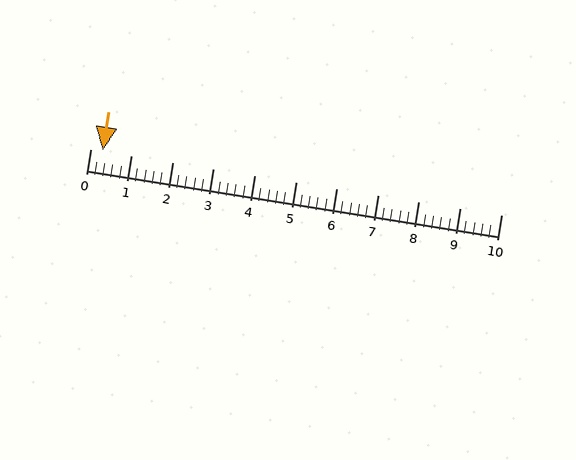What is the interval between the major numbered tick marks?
The major tick marks are spaced 1 units apart.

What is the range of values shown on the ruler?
The ruler shows values from 0 to 10.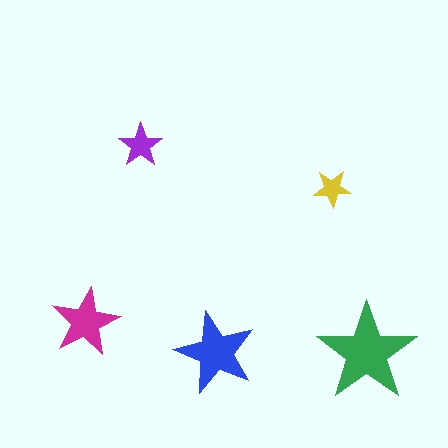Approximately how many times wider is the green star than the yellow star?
About 2.5 times wider.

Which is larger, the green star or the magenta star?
The green one.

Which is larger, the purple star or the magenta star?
The magenta one.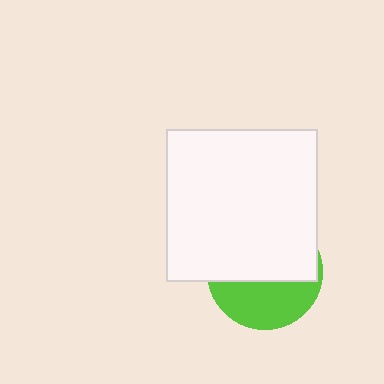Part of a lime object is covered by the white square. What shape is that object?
It is a circle.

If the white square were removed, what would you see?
You would see the complete lime circle.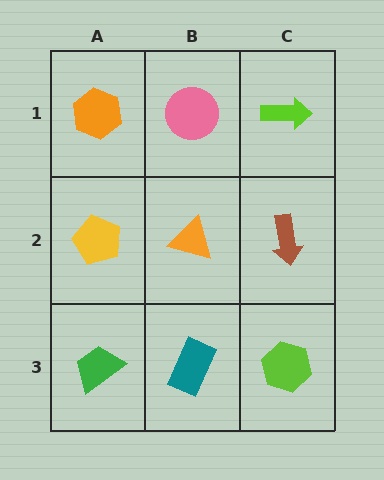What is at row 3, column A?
A green trapezoid.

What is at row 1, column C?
A lime arrow.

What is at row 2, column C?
A brown arrow.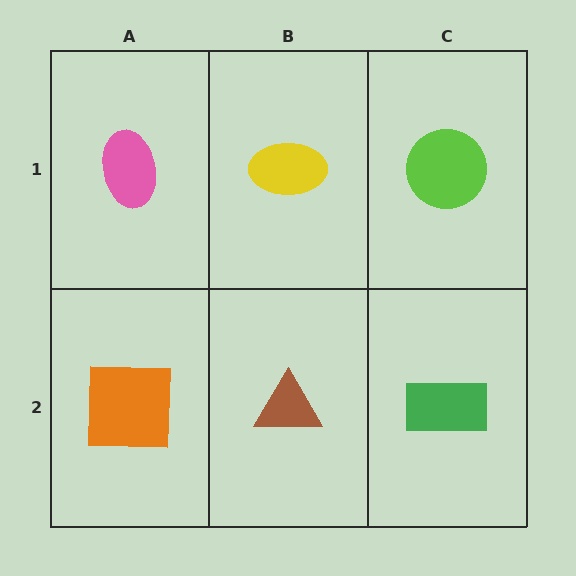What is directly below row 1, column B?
A brown triangle.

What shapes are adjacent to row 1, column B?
A brown triangle (row 2, column B), a pink ellipse (row 1, column A), a lime circle (row 1, column C).